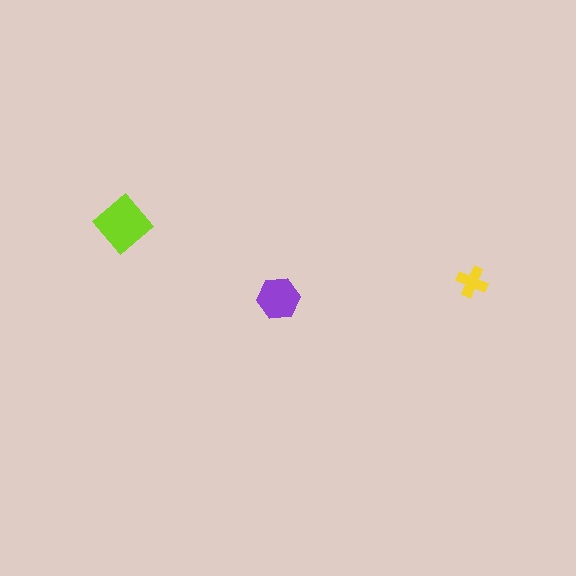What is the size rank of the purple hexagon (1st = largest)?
2nd.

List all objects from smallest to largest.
The yellow cross, the purple hexagon, the lime diamond.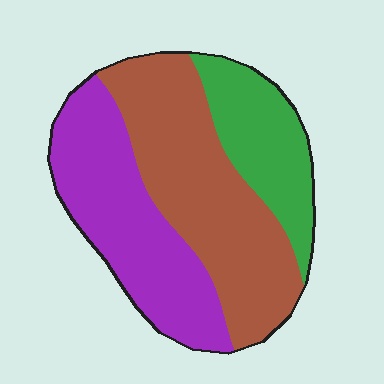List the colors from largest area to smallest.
From largest to smallest: brown, purple, green.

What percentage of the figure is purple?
Purple takes up about three eighths (3/8) of the figure.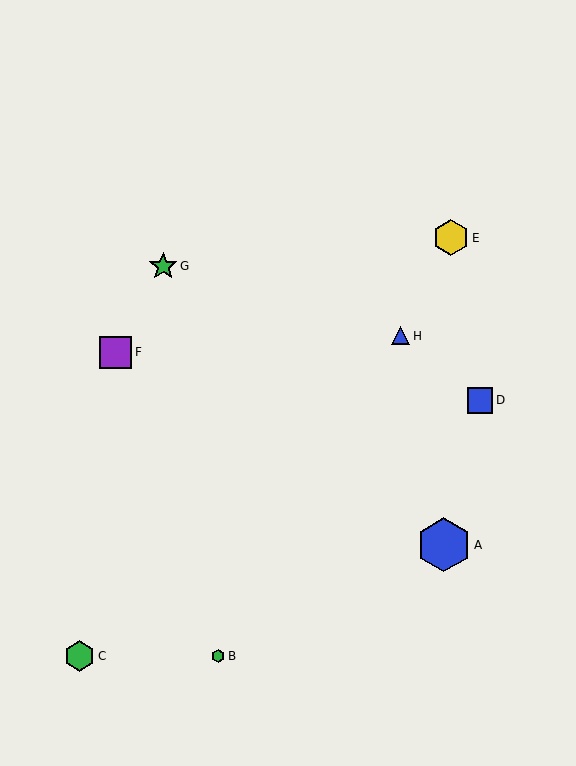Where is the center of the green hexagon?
The center of the green hexagon is at (80, 656).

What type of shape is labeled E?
Shape E is a yellow hexagon.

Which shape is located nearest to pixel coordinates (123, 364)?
The purple square (labeled F) at (116, 352) is nearest to that location.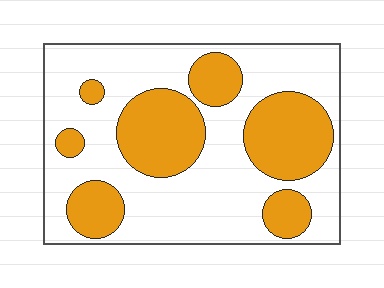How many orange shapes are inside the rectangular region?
7.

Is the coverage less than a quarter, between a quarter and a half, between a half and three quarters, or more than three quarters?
Between a quarter and a half.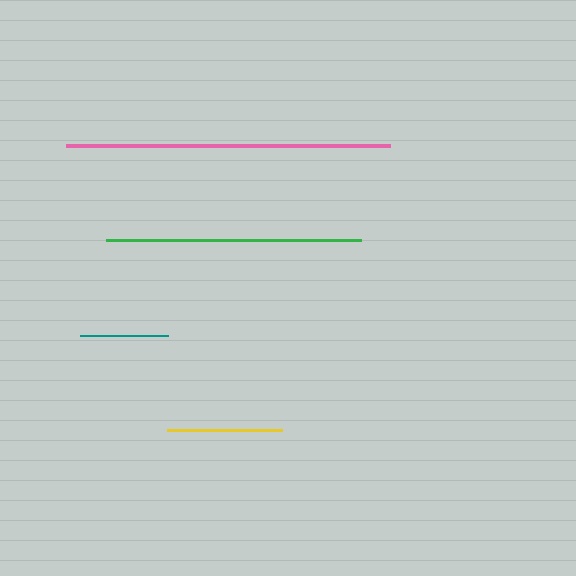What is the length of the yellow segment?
The yellow segment is approximately 115 pixels long.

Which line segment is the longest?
The pink line is the longest at approximately 324 pixels.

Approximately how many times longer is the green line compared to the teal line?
The green line is approximately 2.9 times the length of the teal line.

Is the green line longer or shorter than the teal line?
The green line is longer than the teal line.